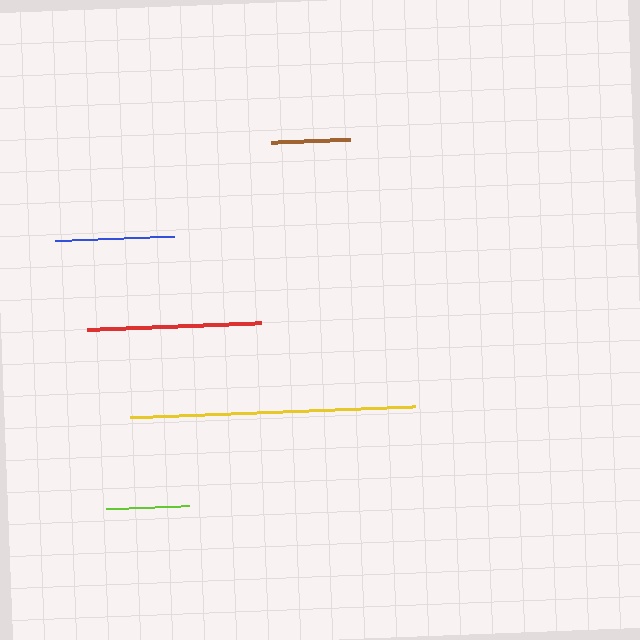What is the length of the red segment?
The red segment is approximately 174 pixels long.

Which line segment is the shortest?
The brown line is the shortest at approximately 79 pixels.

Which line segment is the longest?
The yellow line is the longest at approximately 286 pixels.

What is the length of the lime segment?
The lime segment is approximately 83 pixels long.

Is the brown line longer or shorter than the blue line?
The blue line is longer than the brown line.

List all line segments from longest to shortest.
From longest to shortest: yellow, red, blue, lime, brown.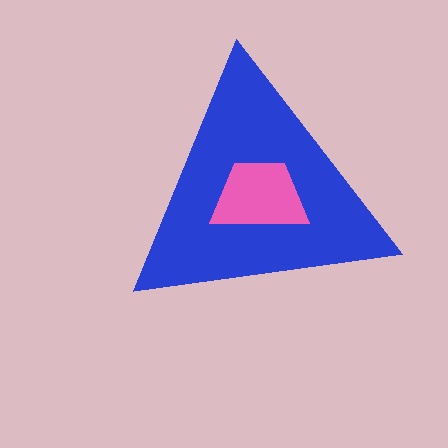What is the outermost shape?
The blue triangle.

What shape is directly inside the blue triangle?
The pink trapezoid.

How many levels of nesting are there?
2.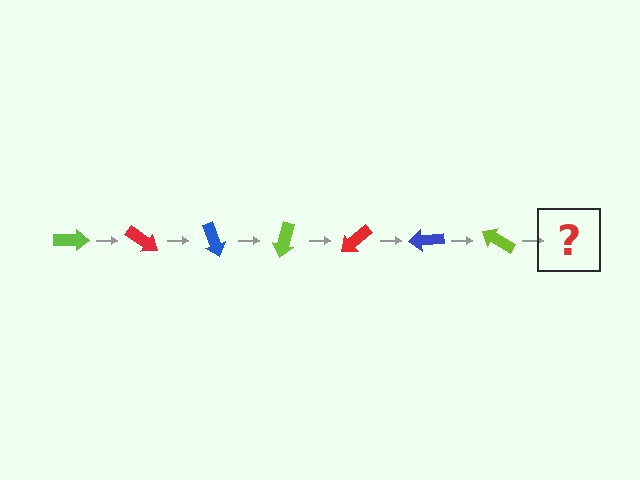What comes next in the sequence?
The next element should be a red arrow, rotated 245 degrees from the start.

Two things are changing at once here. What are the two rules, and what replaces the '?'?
The two rules are that it rotates 35 degrees each step and the color cycles through lime, red, and blue. The '?' should be a red arrow, rotated 245 degrees from the start.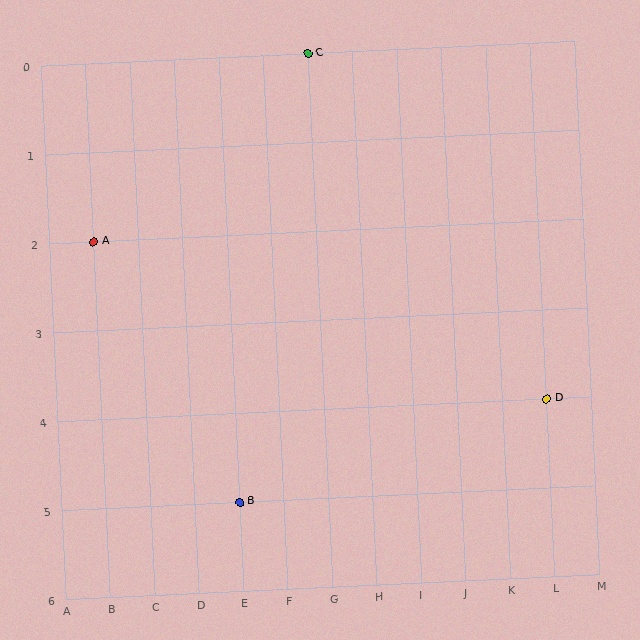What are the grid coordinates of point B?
Point B is at grid coordinates (E, 5).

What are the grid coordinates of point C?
Point C is at grid coordinates (G, 0).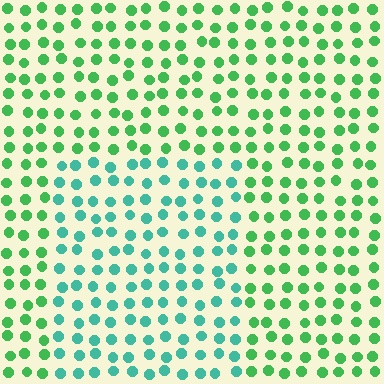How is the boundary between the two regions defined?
The boundary is defined purely by a slight shift in hue (about 38 degrees). Spacing, size, and orientation are identical on both sides.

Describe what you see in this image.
The image is filled with small green elements in a uniform arrangement. A rectangle-shaped region is visible where the elements are tinted to a slightly different hue, forming a subtle color boundary.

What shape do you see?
I see a rectangle.